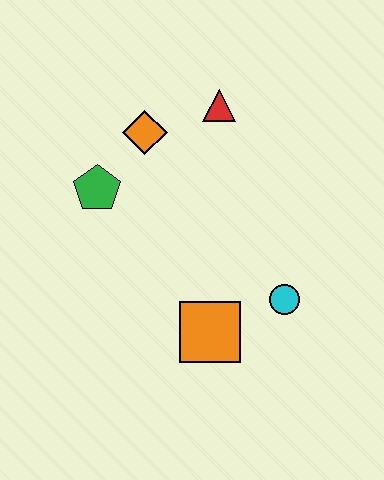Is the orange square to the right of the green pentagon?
Yes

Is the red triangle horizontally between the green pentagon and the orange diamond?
No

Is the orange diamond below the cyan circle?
No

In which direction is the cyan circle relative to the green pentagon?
The cyan circle is to the right of the green pentagon.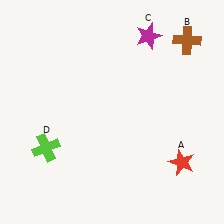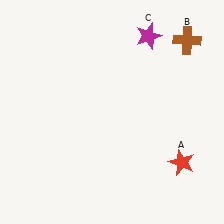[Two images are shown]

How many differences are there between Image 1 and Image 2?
There is 1 difference between the two images.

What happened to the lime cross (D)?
The lime cross (D) was removed in Image 2. It was in the bottom-left area of Image 1.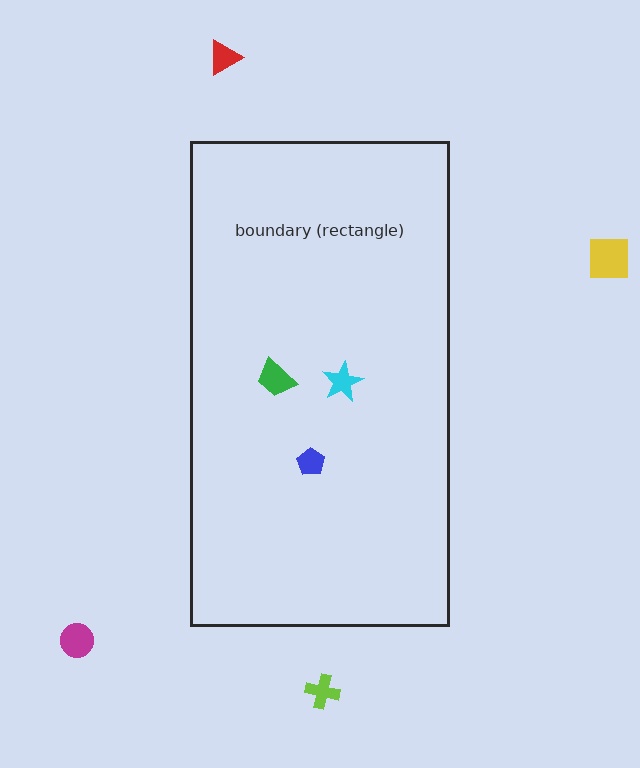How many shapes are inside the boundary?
3 inside, 4 outside.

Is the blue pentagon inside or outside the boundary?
Inside.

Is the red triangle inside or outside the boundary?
Outside.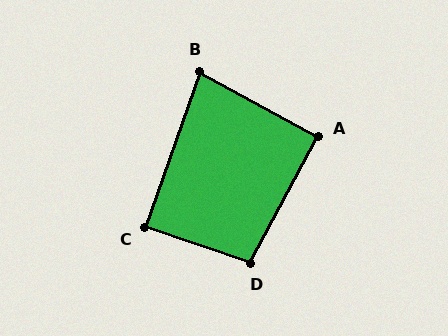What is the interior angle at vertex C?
Approximately 89 degrees (approximately right).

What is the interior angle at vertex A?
Approximately 91 degrees (approximately right).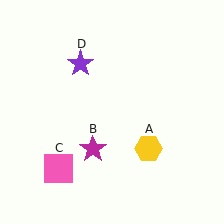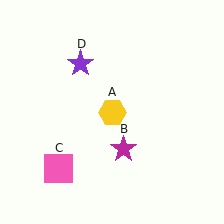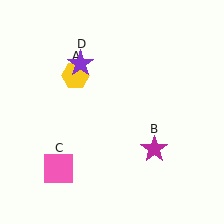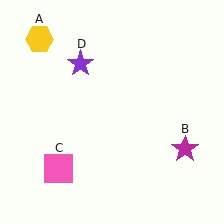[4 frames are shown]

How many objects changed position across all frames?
2 objects changed position: yellow hexagon (object A), magenta star (object B).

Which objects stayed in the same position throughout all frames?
Pink square (object C) and purple star (object D) remained stationary.